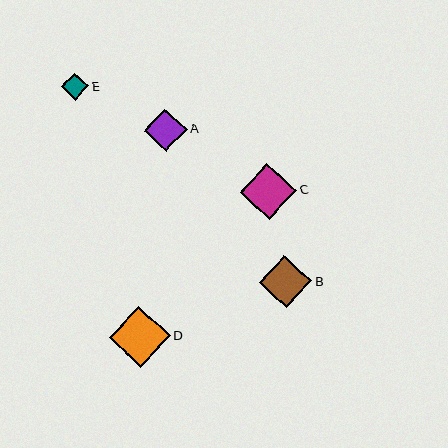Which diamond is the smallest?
Diamond E is the smallest with a size of approximately 27 pixels.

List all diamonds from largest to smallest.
From largest to smallest: D, C, B, A, E.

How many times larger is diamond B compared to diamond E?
Diamond B is approximately 1.9 times the size of diamond E.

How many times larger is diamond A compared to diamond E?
Diamond A is approximately 1.5 times the size of diamond E.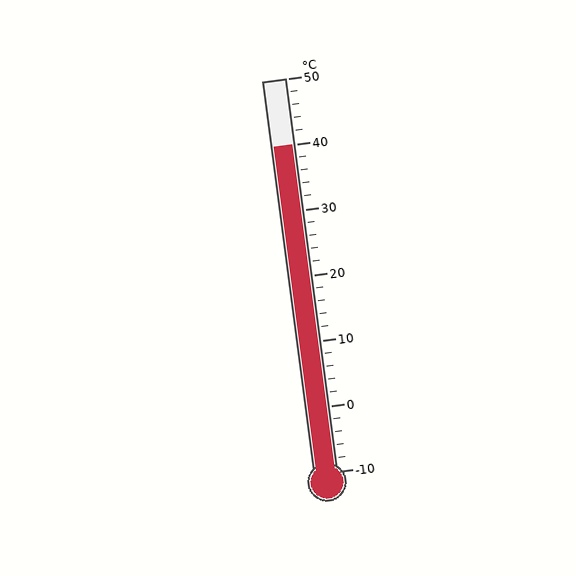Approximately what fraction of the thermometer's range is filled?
The thermometer is filled to approximately 85% of its range.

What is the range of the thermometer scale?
The thermometer scale ranges from -10°C to 50°C.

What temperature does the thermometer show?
The thermometer shows approximately 40°C.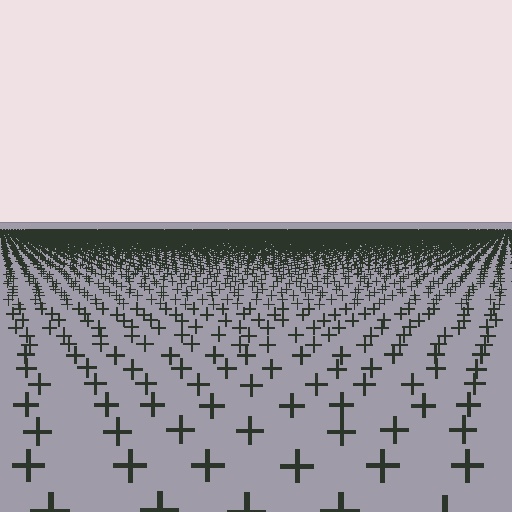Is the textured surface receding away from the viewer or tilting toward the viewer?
The surface is receding away from the viewer. Texture elements get smaller and denser toward the top.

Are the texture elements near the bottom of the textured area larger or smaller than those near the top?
Larger. Near the bottom, elements are closer to the viewer and appear at a bigger on-screen size.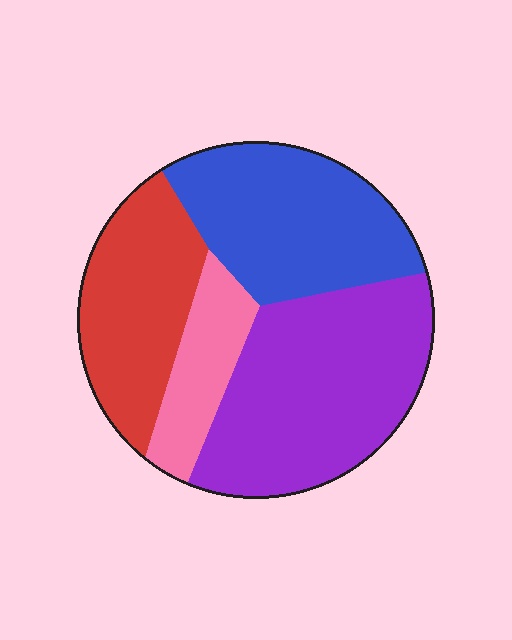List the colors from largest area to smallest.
From largest to smallest: purple, blue, red, pink.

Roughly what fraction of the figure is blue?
Blue takes up about one quarter (1/4) of the figure.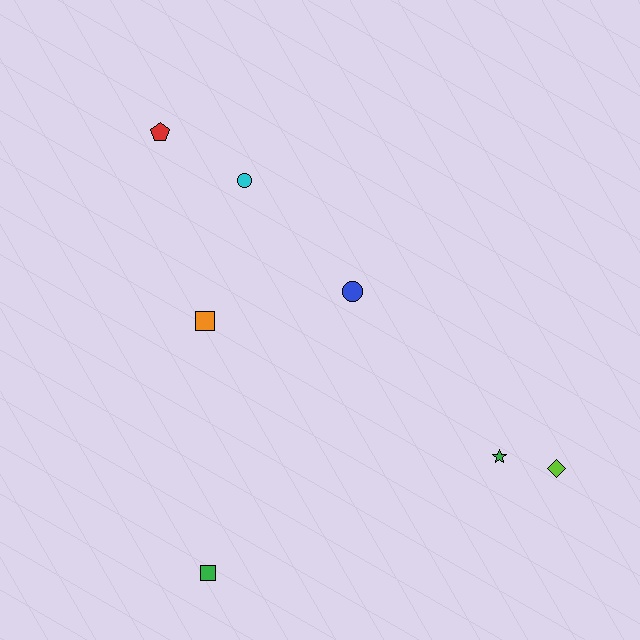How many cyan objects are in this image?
There is 1 cyan object.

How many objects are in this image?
There are 7 objects.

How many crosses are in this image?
There are no crosses.